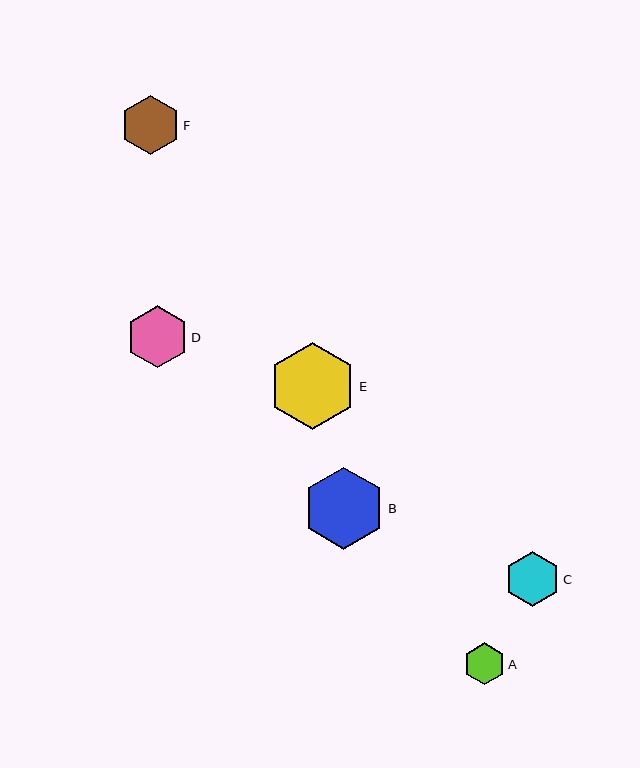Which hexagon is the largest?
Hexagon E is the largest with a size of approximately 87 pixels.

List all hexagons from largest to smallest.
From largest to smallest: E, B, D, F, C, A.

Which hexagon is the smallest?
Hexagon A is the smallest with a size of approximately 42 pixels.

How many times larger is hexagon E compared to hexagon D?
Hexagon E is approximately 1.4 times the size of hexagon D.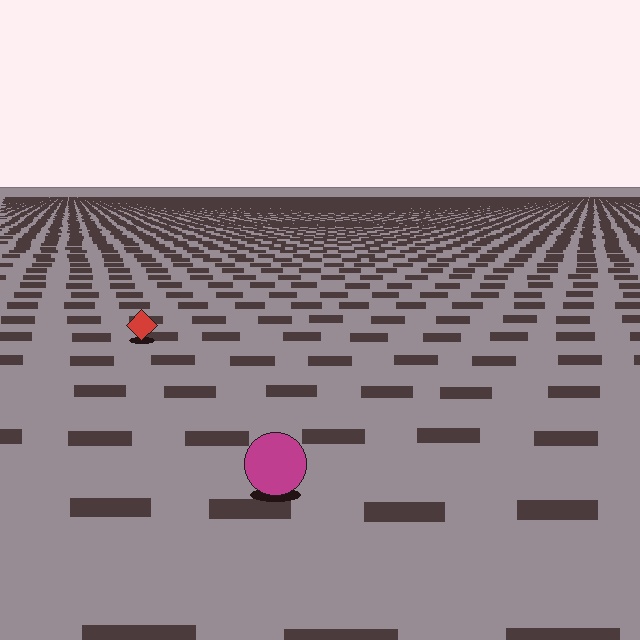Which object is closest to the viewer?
The magenta circle is closest. The texture marks near it are larger and more spread out.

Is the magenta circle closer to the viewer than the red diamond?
Yes. The magenta circle is closer — you can tell from the texture gradient: the ground texture is coarser near it.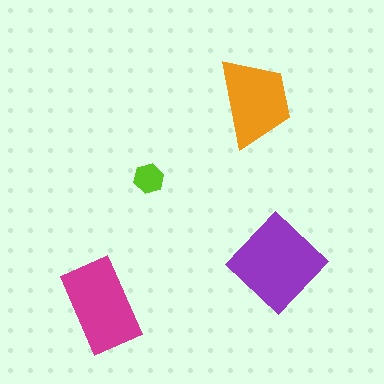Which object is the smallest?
The lime hexagon.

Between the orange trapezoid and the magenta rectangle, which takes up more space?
The magenta rectangle.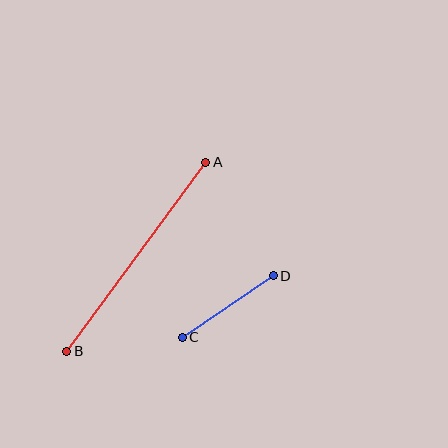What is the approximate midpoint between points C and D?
The midpoint is at approximately (228, 307) pixels.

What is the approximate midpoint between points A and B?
The midpoint is at approximately (136, 257) pixels.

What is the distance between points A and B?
The distance is approximately 235 pixels.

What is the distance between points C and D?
The distance is approximately 110 pixels.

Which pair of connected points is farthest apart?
Points A and B are farthest apart.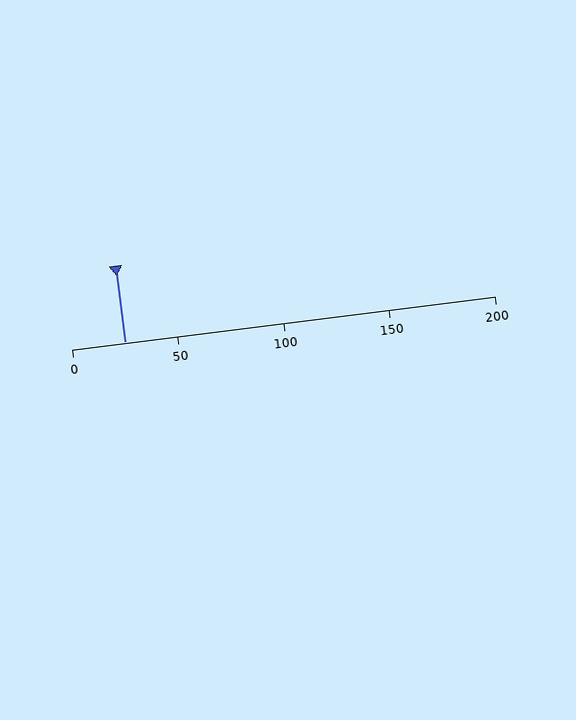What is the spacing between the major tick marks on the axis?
The major ticks are spaced 50 apart.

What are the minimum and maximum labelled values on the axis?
The axis runs from 0 to 200.